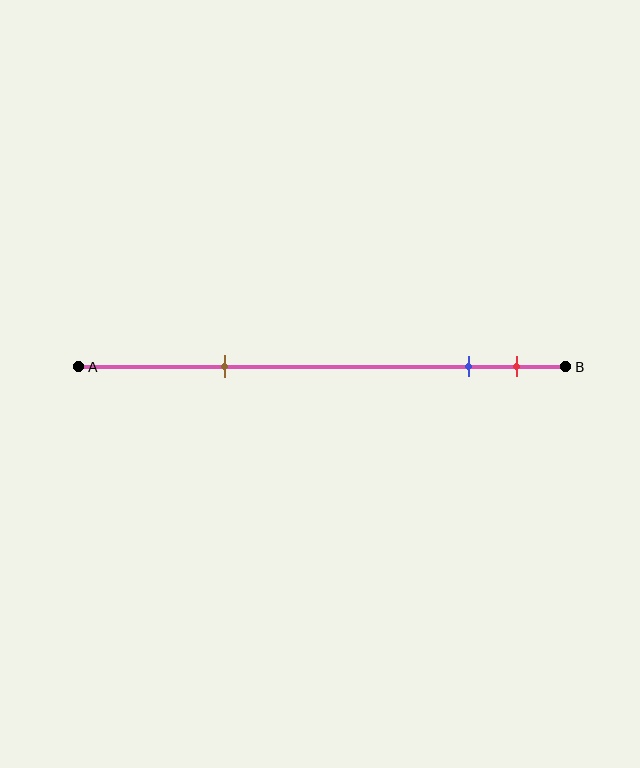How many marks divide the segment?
There are 3 marks dividing the segment.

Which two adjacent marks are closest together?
The blue and red marks are the closest adjacent pair.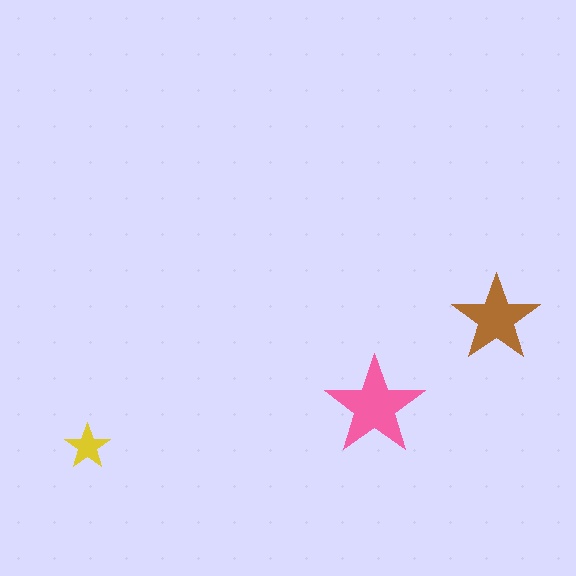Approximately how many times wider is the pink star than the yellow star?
About 2 times wider.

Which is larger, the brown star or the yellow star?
The brown one.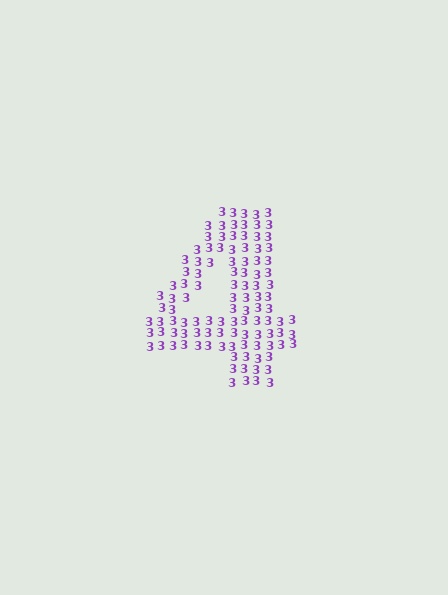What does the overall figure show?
The overall figure shows the digit 4.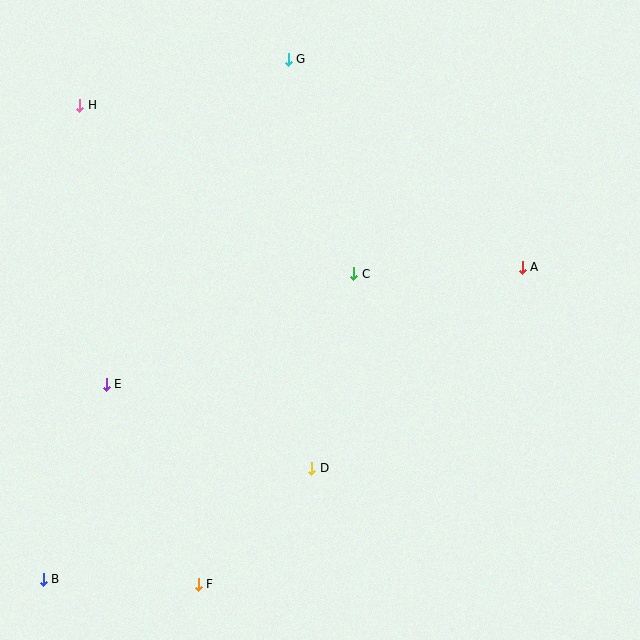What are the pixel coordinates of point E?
Point E is at (106, 384).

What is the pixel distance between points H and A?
The distance between H and A is 471 pixels.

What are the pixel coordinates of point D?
Point D is at (312, 468).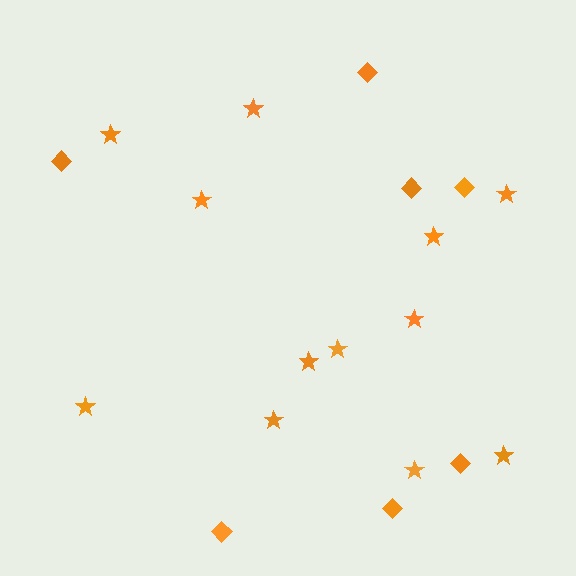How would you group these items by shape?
There are 2 groups: one group of diamonds (7) and one group of stars (12).